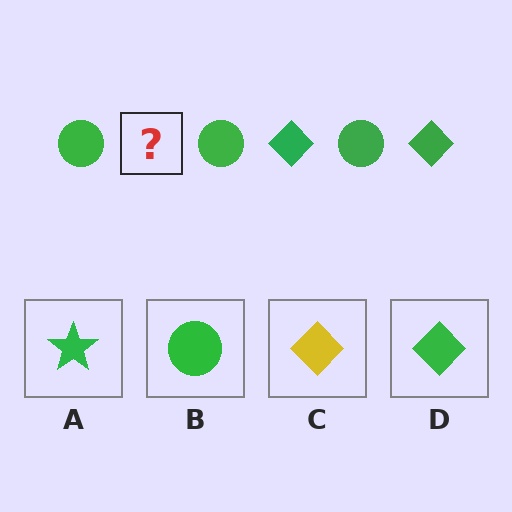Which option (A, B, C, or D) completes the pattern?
D.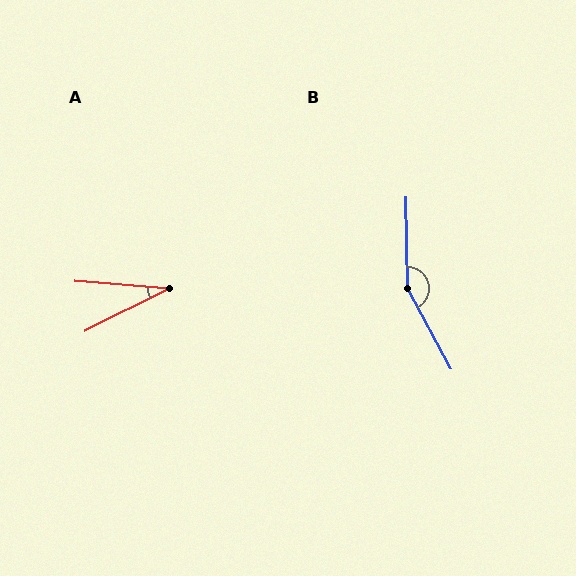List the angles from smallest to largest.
A (31°), B (153°).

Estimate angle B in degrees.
Approximately 153 degrees.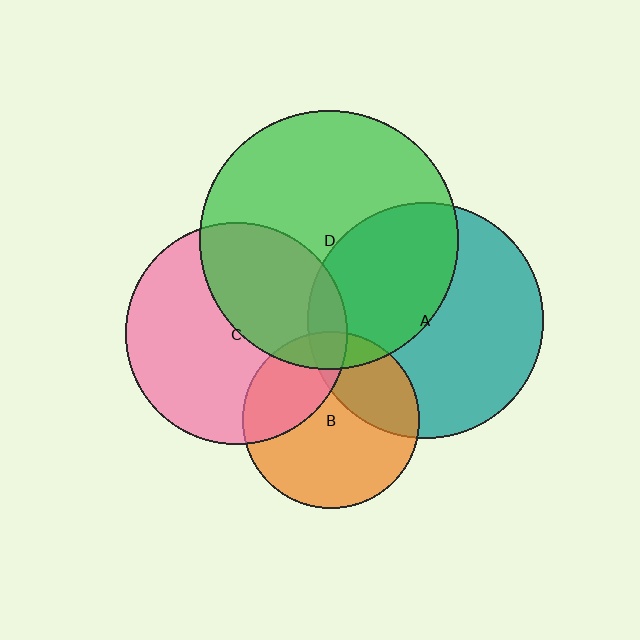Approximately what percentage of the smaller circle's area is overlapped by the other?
Approximately 30%.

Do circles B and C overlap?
Yes.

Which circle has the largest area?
Circle D (green).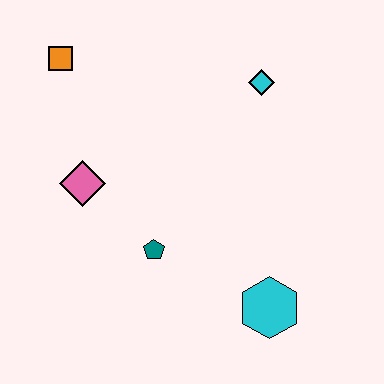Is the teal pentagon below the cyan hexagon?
No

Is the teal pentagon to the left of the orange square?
No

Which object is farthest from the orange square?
The cyan hexagon is farthest from the orange square.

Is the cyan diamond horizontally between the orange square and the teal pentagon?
No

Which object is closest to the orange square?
The pink diamond is closest to the orange square.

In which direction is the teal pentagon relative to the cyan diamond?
The teal pentagon is below the cyan diamond.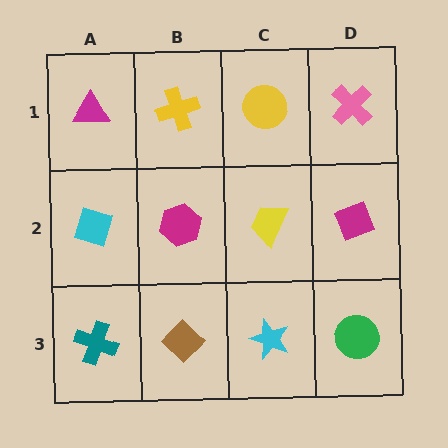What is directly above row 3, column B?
A magenta hexagon.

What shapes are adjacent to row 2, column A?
A magenta triangle (row 1, column A), a teal cross (row 3, column A), a magenta hexagon (row 2, column B).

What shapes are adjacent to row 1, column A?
A cyan diamond (row 2, column A), a yellow cross (row 1, column B).